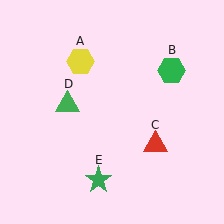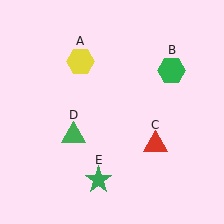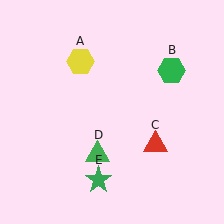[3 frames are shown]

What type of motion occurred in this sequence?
The green triangle (object D) rotated counterclockwise around the center of the scene.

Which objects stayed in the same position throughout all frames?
Yellow hexagon (object A) and green hexagon (object B) and red triangle (object C) and green star (object E) remained stationary.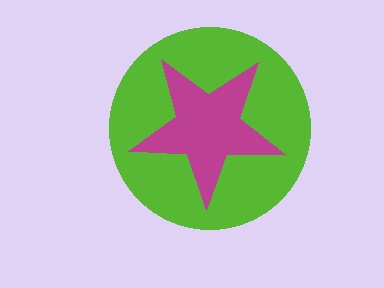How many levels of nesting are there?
2.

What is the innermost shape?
The magenta star.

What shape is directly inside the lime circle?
The magenta star.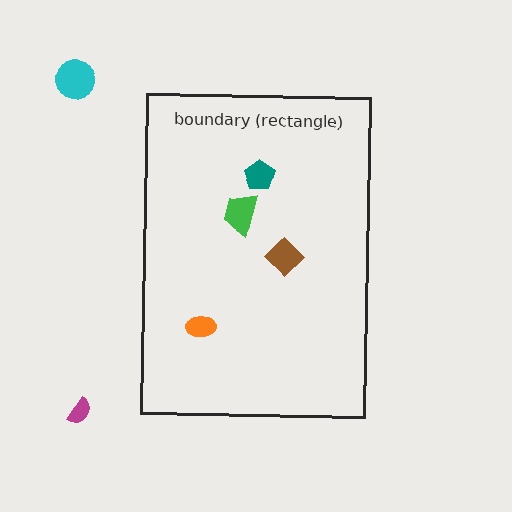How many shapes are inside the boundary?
4 inside, 2 outside.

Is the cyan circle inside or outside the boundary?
Outside.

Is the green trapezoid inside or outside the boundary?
Inside.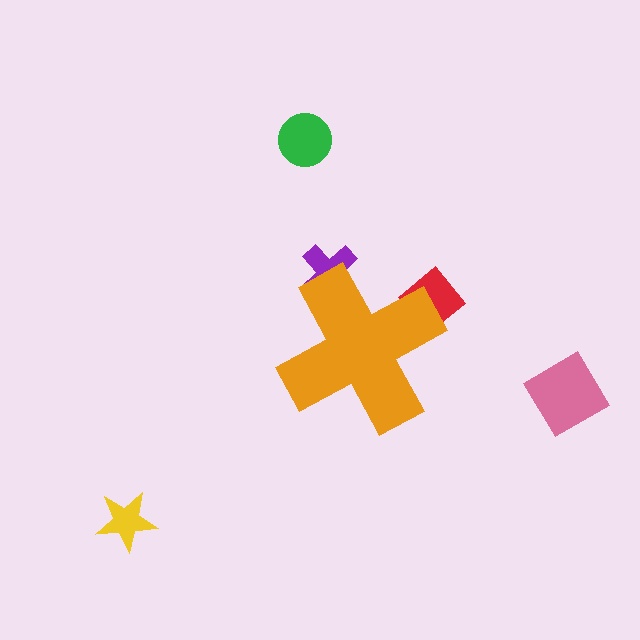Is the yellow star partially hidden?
No, the yellow star is fully visible.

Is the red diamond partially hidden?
Yes, the red diamond is partially hidden behind the orange cross.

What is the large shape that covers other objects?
An orange cross.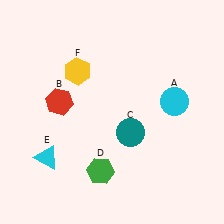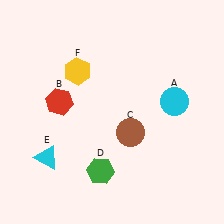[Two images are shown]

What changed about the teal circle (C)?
In Image 1, C is teal. In Image 2, it changed to brown.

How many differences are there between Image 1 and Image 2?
There is 1 difference between the two images.